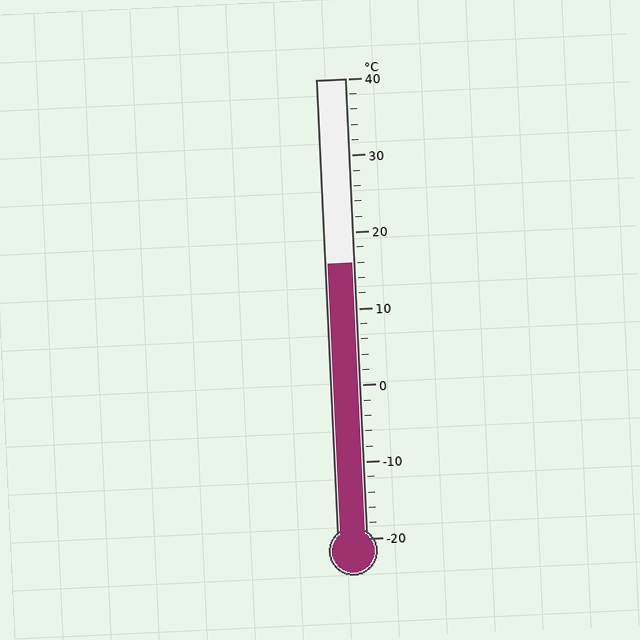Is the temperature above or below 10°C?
The temperature is above 10°C.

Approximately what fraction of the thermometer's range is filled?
The thermometer is filled to approximately 60% of its range.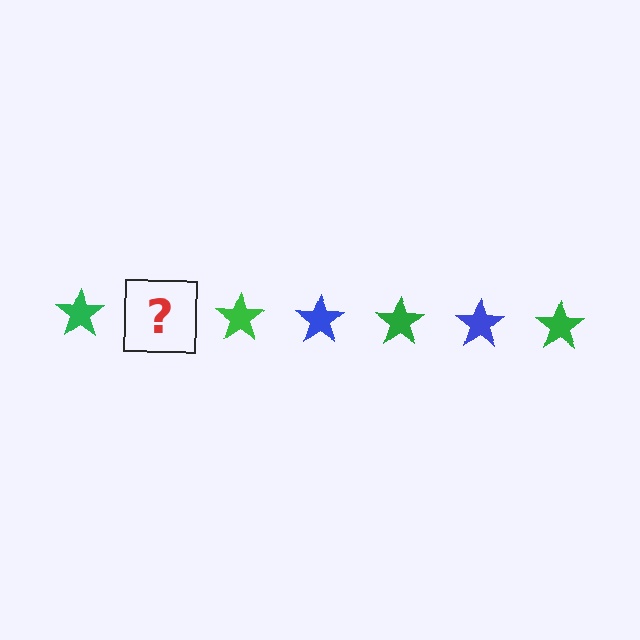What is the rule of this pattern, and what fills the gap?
The rule is that the pattern cycles through green, blue stars. The gap should be filled with a blue star.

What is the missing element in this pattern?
The missing element is a blue star.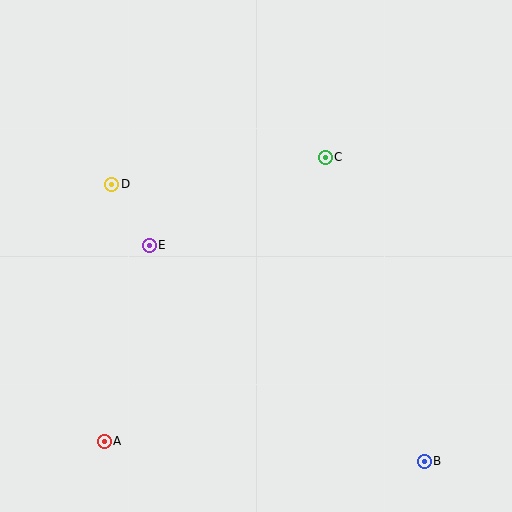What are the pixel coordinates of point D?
Point D is at (112, 184).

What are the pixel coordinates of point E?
Point E is at (149, 245).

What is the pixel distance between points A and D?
The distance between A and D is 257 pixels.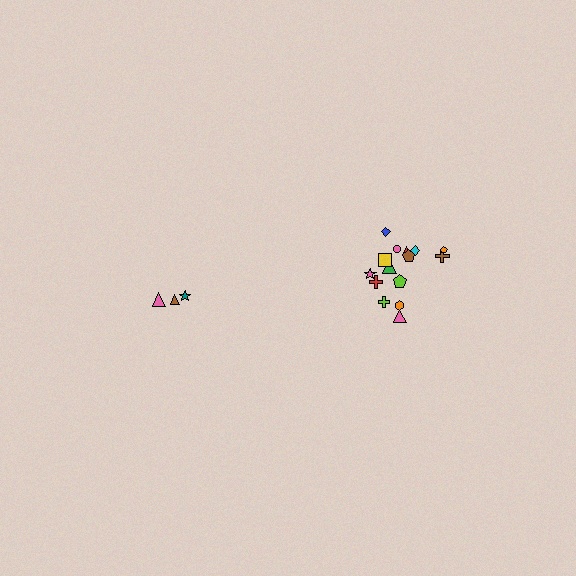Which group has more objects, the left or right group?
The right group.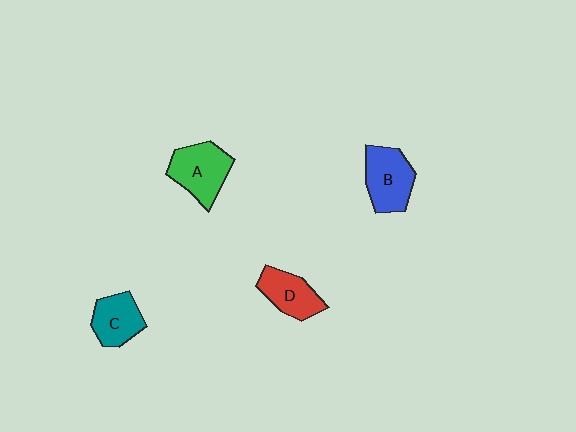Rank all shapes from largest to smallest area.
From largest to smallest: B (blue), A (green), D (red), C (teal).